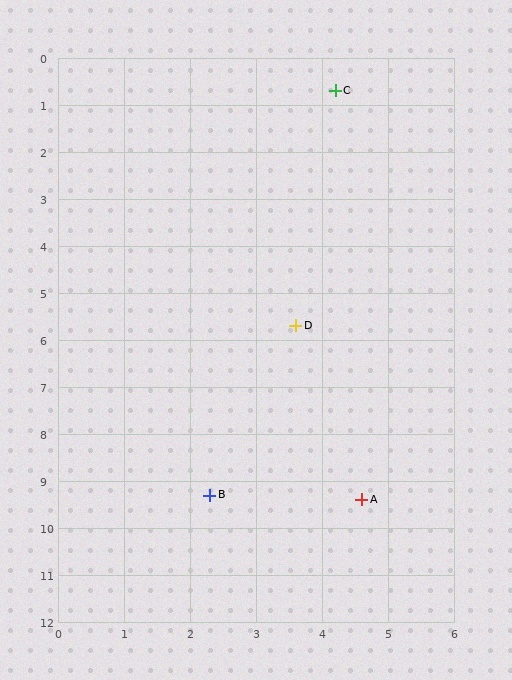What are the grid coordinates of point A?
Point A is at approximately (4.6, 9.4).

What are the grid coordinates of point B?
Point B is at approximately (2.3, 9.3).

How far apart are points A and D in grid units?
Points A and D are about 3.8 grid units apart.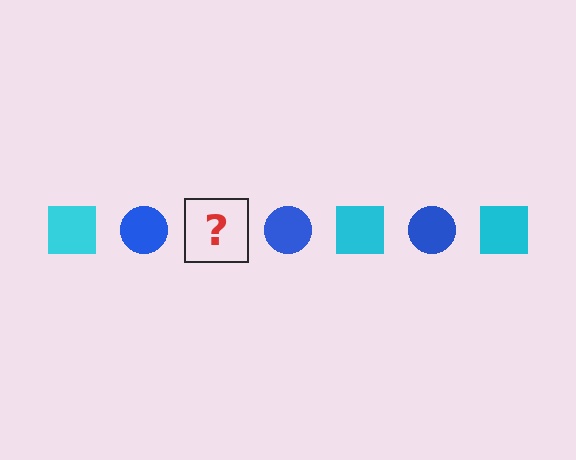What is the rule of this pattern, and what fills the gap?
The rule is that the pattern alternates between cyan square and blue circle. The gap should be filled with a cyan square.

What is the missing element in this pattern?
The missing element is a cyan square.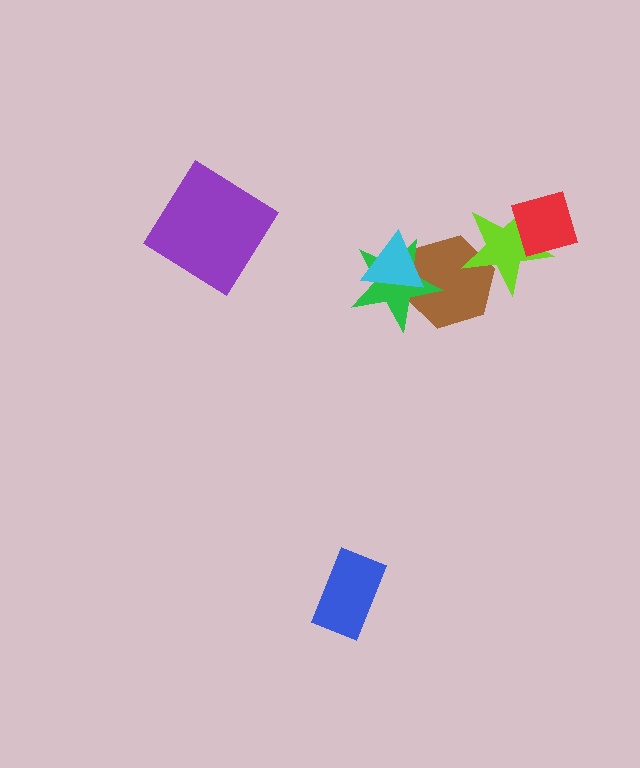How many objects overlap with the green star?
2 objects overlap with the green star.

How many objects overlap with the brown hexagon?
3 objects overlap with the brown hexagon.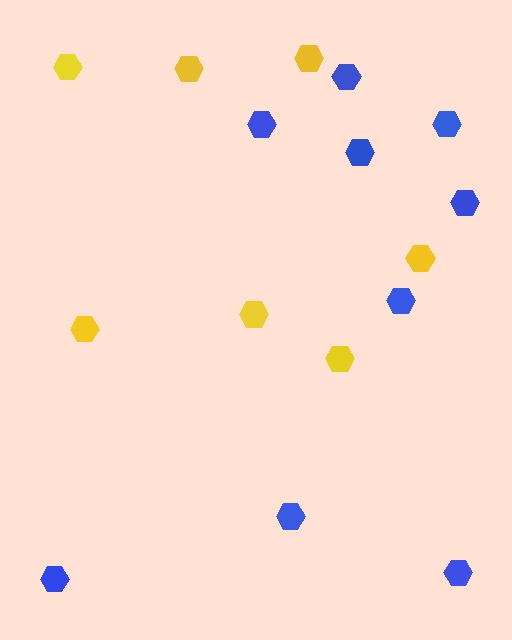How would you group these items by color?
There are 2 groups: one group of yellow hexagons (7) and one group of blue hexagons (9).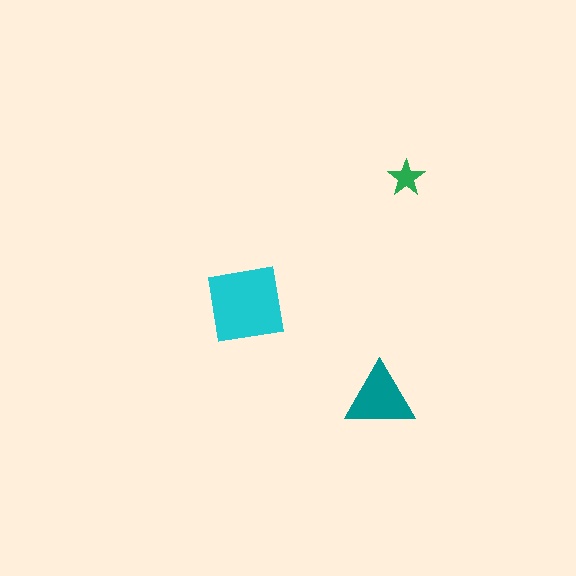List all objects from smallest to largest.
The green star, the teal triangle, the cyan square.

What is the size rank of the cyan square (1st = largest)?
1st.